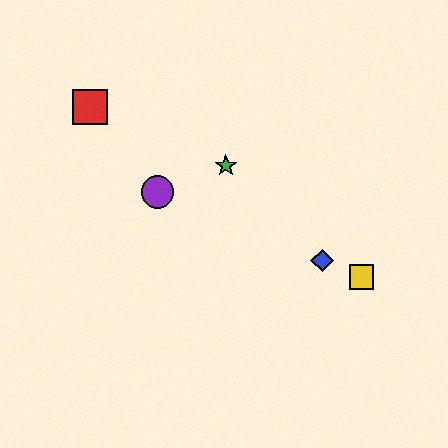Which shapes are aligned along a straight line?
The blue diamond, the yellow square, the purple circle are aligned along a straight line.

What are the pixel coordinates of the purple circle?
The purple circle is at (157, 192).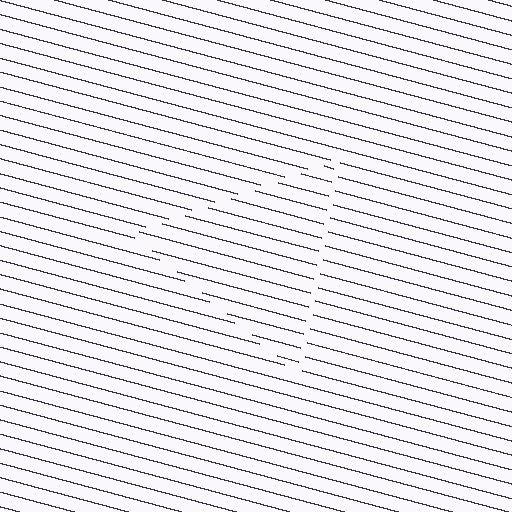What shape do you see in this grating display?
An illusory triangle. The interior of the shape contains the same grating, shifted by half a period — the contour is defined by the phase discontinuity where line-ends from the inner and outer gratings abut.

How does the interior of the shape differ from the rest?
The interior of the shape contains the same grating, shifted by half a period — the contour is defined by the phase discontinuity where line-ends from the inner and outer gratings abut.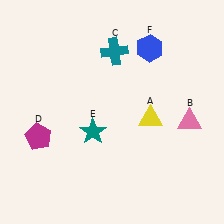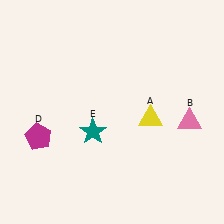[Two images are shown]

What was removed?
The teal cross (C), the blue hexagon (F) were removed in Image 2.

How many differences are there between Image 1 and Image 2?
There are 2 differences between the two images.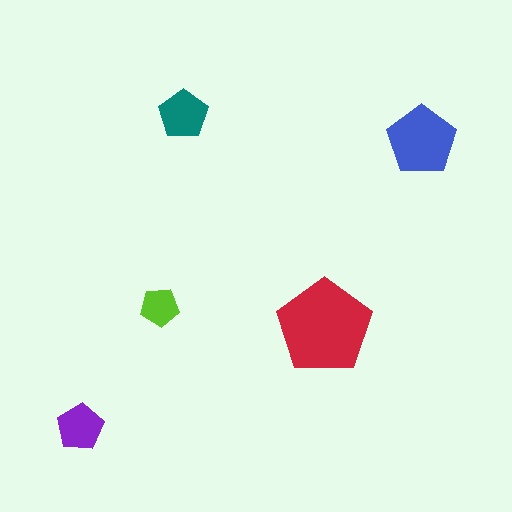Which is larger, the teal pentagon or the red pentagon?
The red one.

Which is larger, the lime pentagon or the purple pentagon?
The purple one.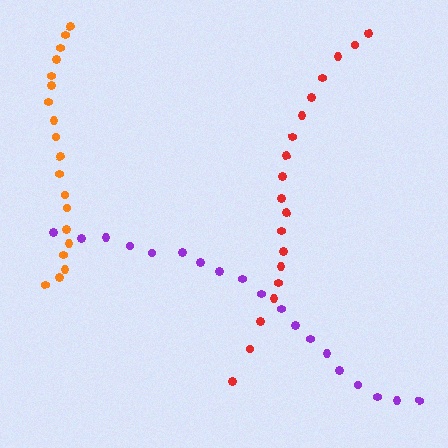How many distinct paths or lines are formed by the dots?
There are 3 distinct paths.